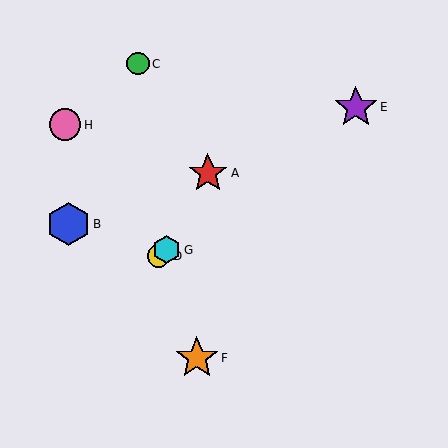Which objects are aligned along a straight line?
Objects D, E, G are aligned along a straight line.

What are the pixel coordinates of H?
Object H is at (65, 125).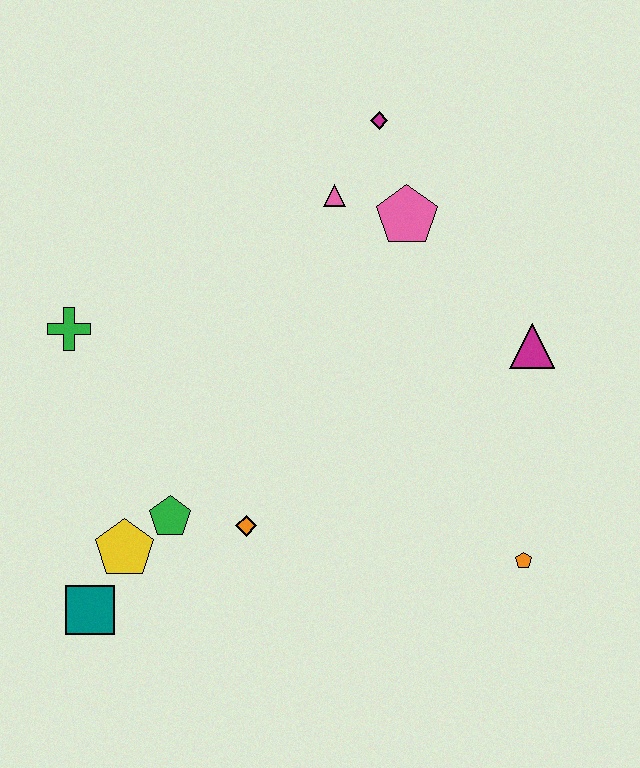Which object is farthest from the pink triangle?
The teal square is farthest from the pink triangle.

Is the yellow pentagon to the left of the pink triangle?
Yes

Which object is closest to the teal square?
The yellow pentagon is closest to the teal square.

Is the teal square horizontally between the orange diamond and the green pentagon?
No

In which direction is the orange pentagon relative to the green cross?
The orange pentagon is to the right of the green cross.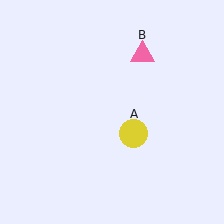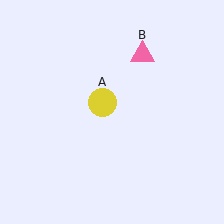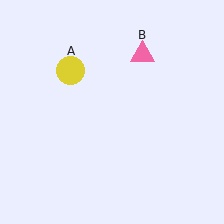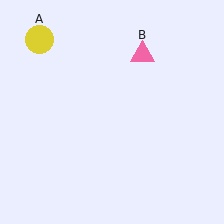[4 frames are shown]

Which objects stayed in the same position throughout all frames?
Pink triangle (object B) remained stationary.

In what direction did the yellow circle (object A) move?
The yellow circle (object A) moved up and to the left.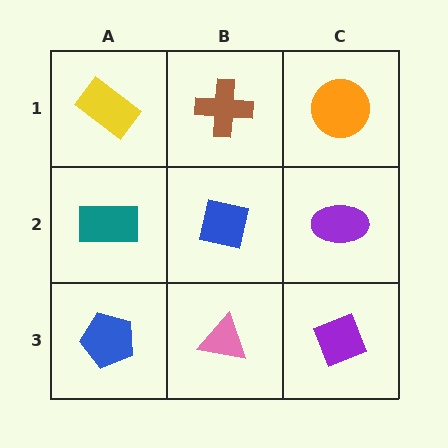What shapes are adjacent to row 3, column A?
A teal rectangle (row 2, column A), a pink triangle (row 3, column B).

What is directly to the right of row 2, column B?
A purple ellipse.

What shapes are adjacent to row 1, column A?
A teal rectangle (row 2, column A), a brown cross (row 1, column B).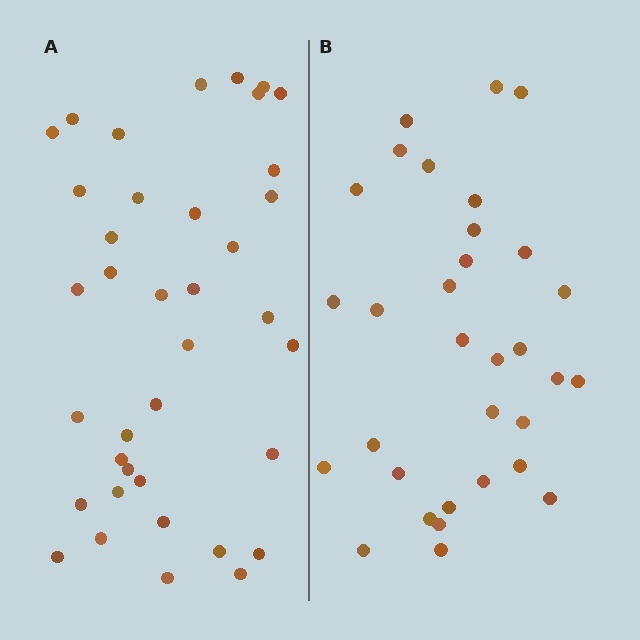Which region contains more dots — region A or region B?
Region A (the left region) has more dots.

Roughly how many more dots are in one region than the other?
Region A has about 6 more dots than region B.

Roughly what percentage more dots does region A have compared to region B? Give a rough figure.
About 20% more.